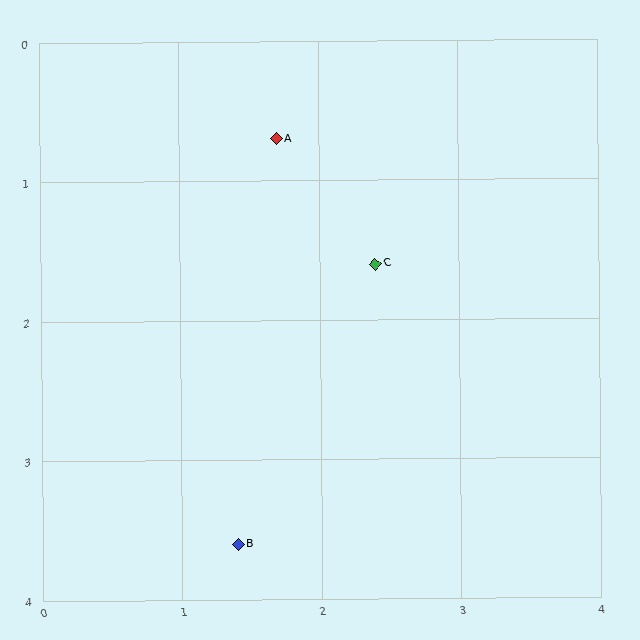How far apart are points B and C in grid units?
Points B and C are about 2.2 grid units apart.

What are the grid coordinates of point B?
Point B is at approximately (1.4, 3.6).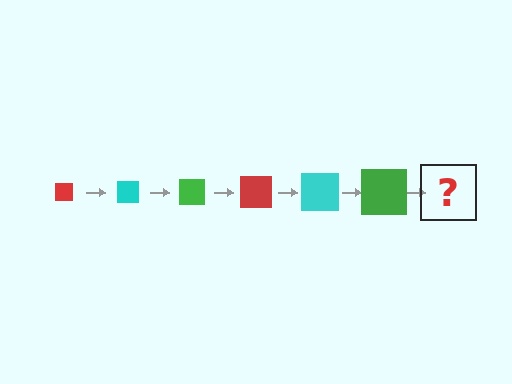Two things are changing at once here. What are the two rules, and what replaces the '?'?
The two rules are that the square grows larger each step and the color cycles through red, cyan, and green. The '?' should be a red square, larger than the previous one.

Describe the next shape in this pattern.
It should be a red square, larger than the previous one.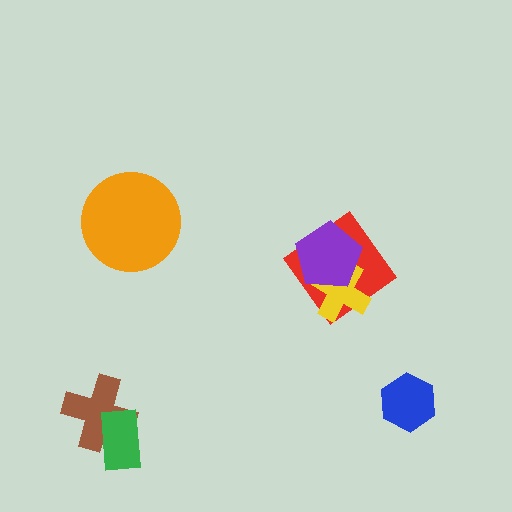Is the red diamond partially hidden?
Yes, it is partially covered by another shape.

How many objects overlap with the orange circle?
0 objects overlap with the orange circle.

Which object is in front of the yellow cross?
The purple pentagon is in front of the yellow cross.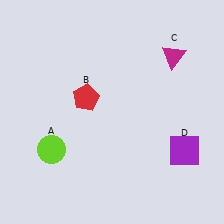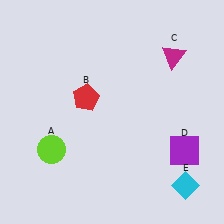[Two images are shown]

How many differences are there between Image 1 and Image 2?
There is 1 difference between the two images.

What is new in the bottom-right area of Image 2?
A cyan diamond (E) was added in the bottom-right area of Image 2.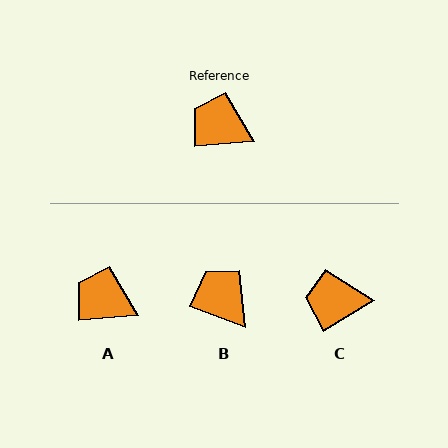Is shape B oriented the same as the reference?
No, it is off by about 25 degrees.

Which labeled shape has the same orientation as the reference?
A.